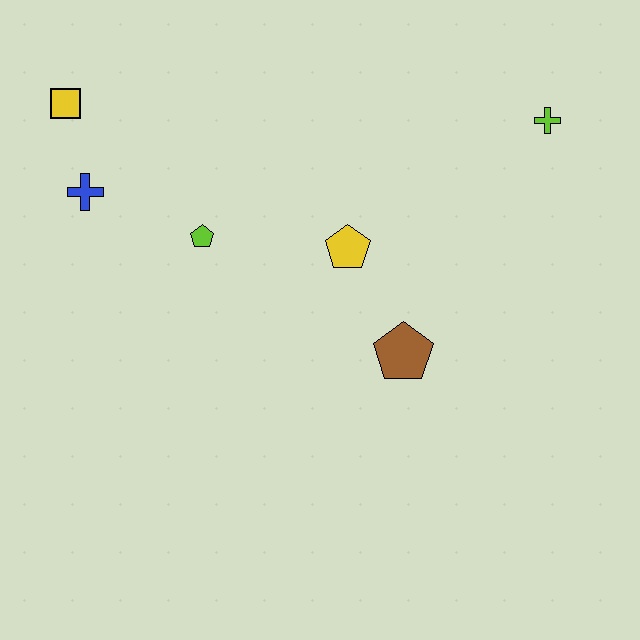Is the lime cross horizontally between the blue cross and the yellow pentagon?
No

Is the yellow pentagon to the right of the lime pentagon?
Yes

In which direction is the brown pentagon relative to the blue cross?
The brown pentagon is to the right of the blue cross.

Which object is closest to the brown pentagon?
The yellow pentagon is closest to the brown pentagon.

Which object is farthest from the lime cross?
The yellow square is farthest from the lime cross.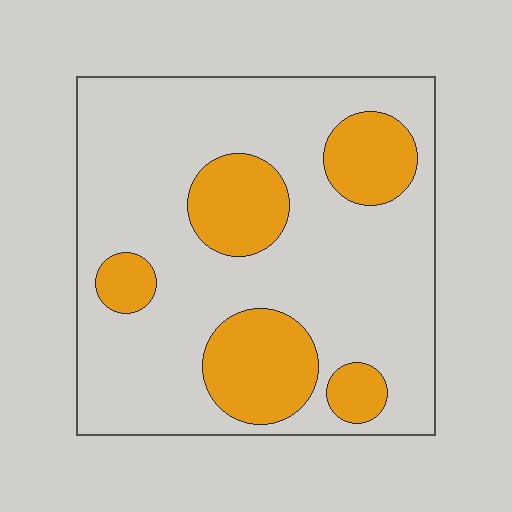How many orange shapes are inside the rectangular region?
5.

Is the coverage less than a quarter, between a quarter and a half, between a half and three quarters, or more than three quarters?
Less than a quarter.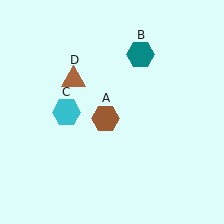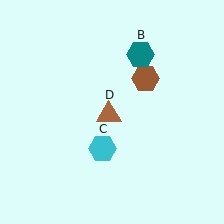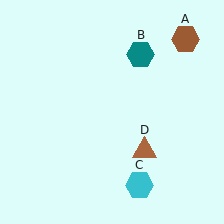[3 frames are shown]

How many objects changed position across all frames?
3 objects changed position: brown hexagon (object A), cyan hexagon (object C), brown triangle (object D).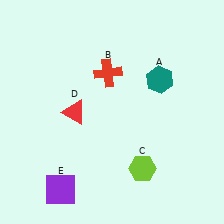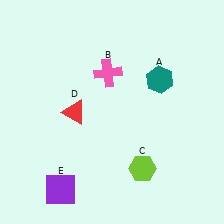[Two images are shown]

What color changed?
The cross (B) changed from red in Image 1 to pink in Image 2.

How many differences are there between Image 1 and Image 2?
There is 1 difference between the two images.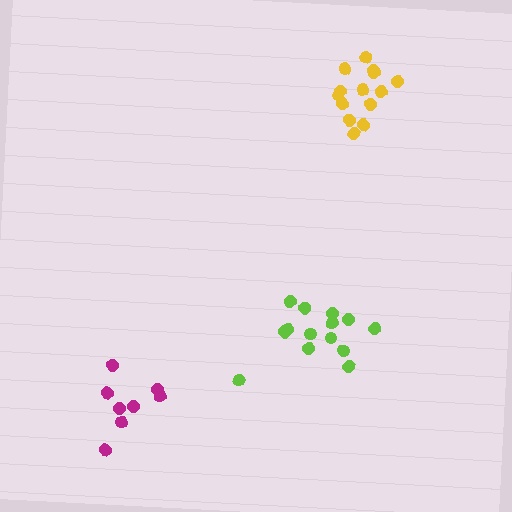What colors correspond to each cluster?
The clusters are colored: lime, yellow, magenta.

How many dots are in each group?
Group 1: 14 dots, Group 2: 14 dots, Group 3: 8 dots (36 total).